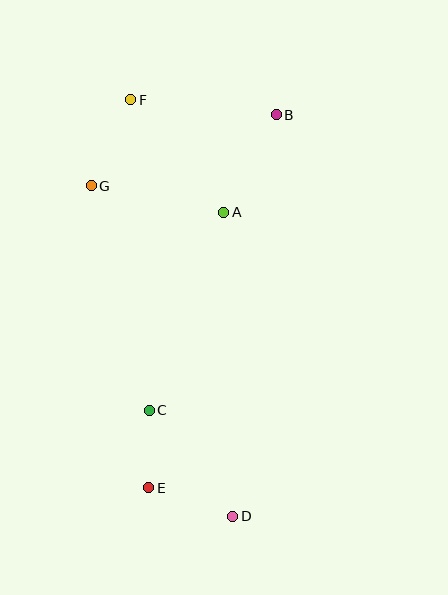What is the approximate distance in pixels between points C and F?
The distance between C and F is approximately 311 pixels.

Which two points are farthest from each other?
Points D and F are farthest from each other.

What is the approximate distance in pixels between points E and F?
The distance between E and F is approximately 388 pixels.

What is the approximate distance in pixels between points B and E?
The distance between B and E is approximately 394 pixels.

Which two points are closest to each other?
Points C and E are closest to each other.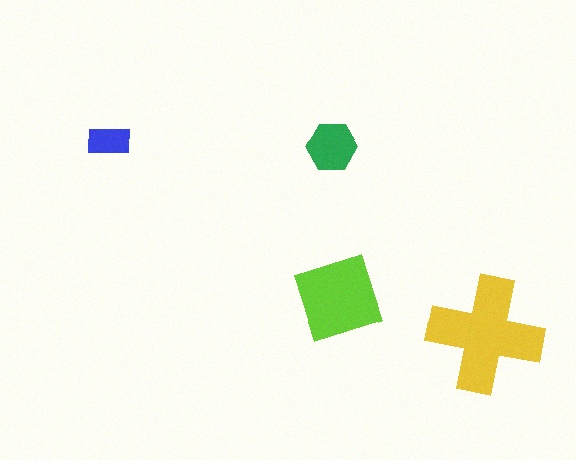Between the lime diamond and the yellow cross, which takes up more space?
The yellow cross.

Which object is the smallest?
The blue rectangle.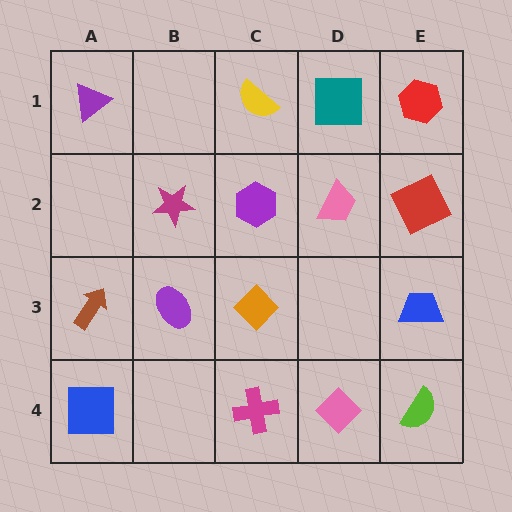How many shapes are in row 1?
4 shapes.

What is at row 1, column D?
A teal square.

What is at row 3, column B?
A purple ellipse.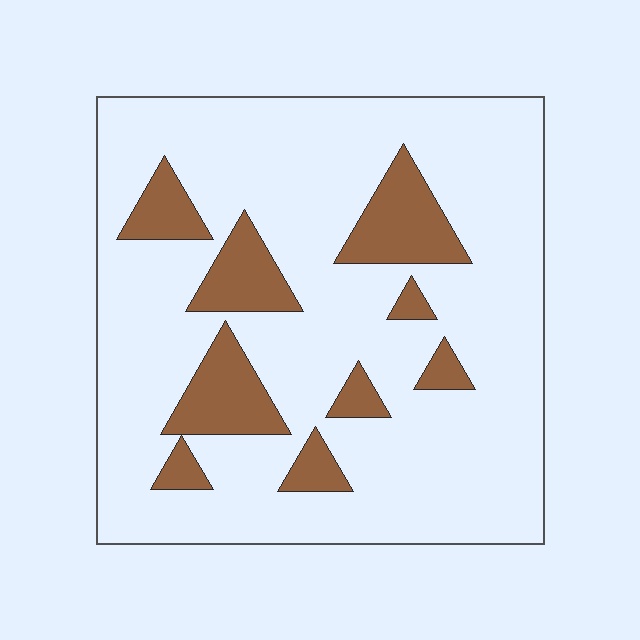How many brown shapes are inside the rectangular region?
9.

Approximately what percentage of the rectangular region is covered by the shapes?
Approximately 20%.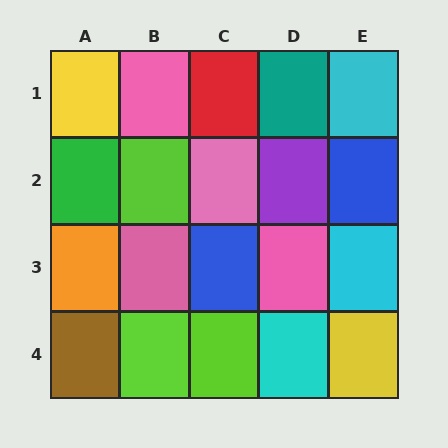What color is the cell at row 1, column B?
Pink.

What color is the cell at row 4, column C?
Lime.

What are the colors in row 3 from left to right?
Orange, pink, blue, pink, cyan.